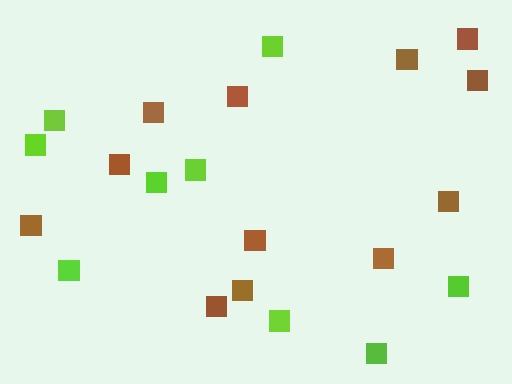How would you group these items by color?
There are 2 groups: one group of lime squares (9) and one group of brown squares (12).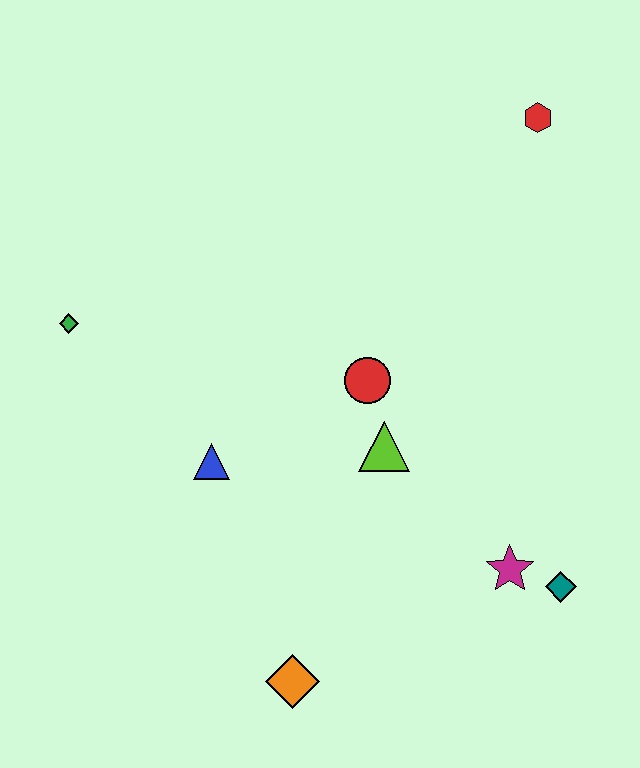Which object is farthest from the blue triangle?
The red hexagon is farthest from the blue triangle.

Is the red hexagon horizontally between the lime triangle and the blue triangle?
No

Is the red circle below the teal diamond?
No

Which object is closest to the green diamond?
The blue triangle is closest to the green diamond.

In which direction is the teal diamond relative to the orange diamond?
The teal diamond is to the right of the orange diamond.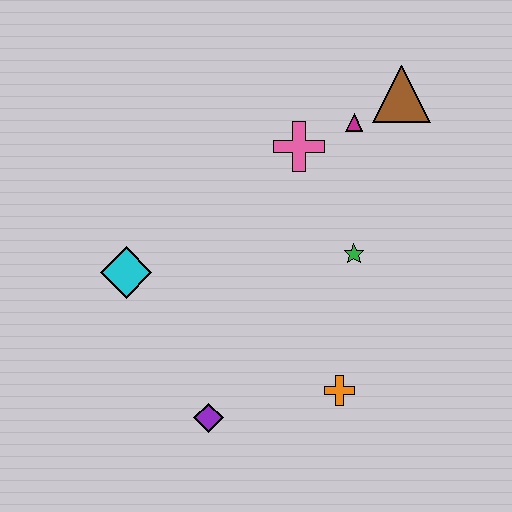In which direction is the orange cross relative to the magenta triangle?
The orange cross is below the magenta triangle.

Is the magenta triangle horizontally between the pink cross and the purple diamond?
No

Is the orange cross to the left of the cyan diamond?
No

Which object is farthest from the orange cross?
The brown triangle is farthest from the orange cross.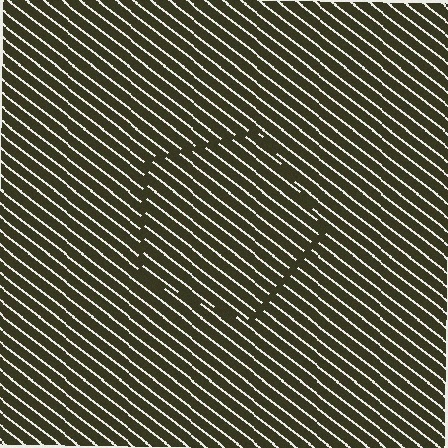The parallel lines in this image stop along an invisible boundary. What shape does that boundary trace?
An illusory pentagon. The interior of the shape contains the same grating, shifted by half a period — the contour is defined by the phase discontinuity where line-ends from the inner and outer gratings abut.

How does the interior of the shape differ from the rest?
The interior of the shape contains the same grating, shifted by half a period — the contour is defined by the phase discontinuity where line-ends from the inner and outer gratings abut.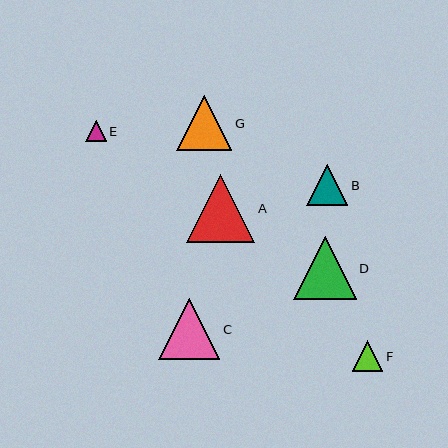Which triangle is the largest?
Triangle A is the largest with a size of approximately 68 pixels.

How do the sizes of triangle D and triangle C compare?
Triangle D and triangle C are approximately the same size.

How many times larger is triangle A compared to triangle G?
Triangle A is approximately 1.2 times the size of triangle G.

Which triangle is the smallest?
Triangle E is the smallest with a size of approximately 21 pixels.